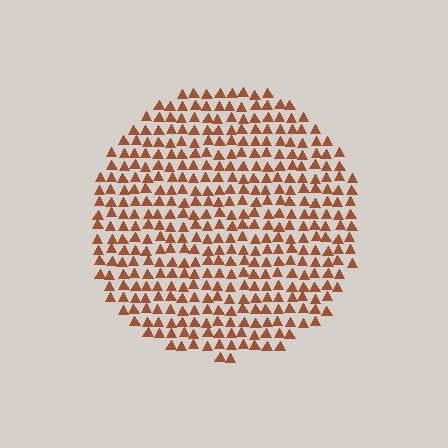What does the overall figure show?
The overall figure shows a circle.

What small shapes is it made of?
It is made of small triangles.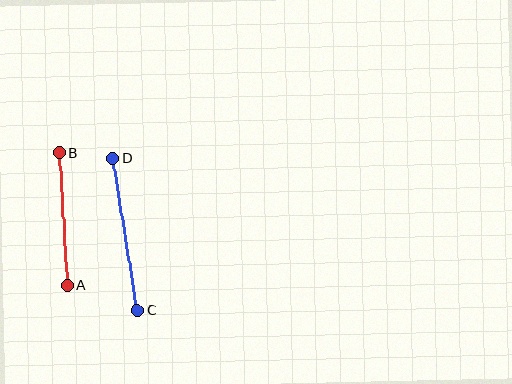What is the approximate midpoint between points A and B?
The midpoint is at approximately (63, 219) pixels.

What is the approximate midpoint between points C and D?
The midpoint is at approximately (125, 234) pixels.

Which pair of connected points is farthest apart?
Points C and D are farthest apart.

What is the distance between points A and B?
The distance is approximately 133 pixels.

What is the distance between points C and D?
The distance is approximately 154 pixels.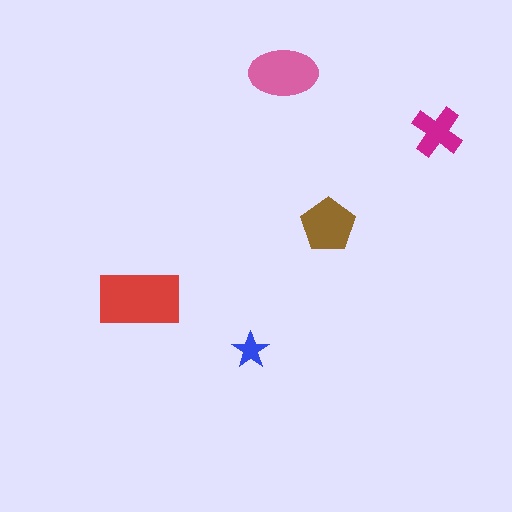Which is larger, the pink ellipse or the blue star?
The pink ellipse.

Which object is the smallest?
The blue star.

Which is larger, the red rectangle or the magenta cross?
The red rectangle.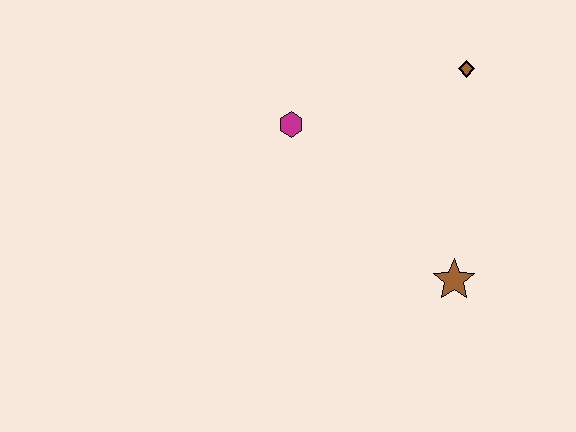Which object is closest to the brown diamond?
The magenta hexagon is closest to the brown diamond.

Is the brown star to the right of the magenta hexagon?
Yes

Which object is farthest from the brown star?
The magenta hexagon is farthest from the brown star.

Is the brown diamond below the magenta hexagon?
No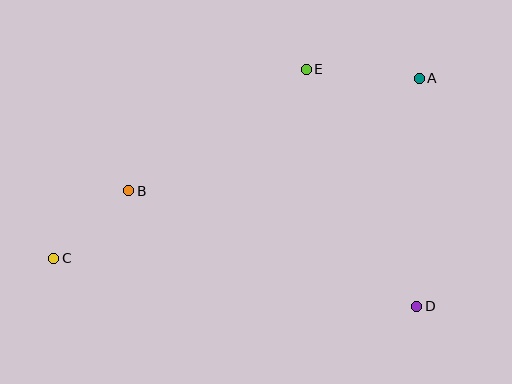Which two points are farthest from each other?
Points A and C are farthest from each other.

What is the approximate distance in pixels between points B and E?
The distance between B and E is approximately 215 pixels.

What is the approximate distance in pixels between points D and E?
The distance between D and E is approximately 262 pixels.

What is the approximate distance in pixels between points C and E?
The distance between C and E is approximately 316 pixels.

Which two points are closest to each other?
Points B and C are closest to each other.